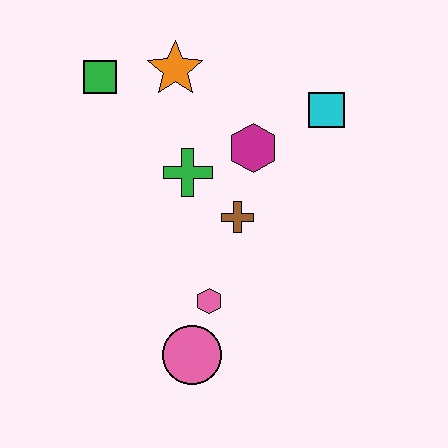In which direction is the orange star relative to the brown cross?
The orange star is above the brown cross.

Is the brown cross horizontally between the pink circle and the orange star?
No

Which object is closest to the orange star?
The green square is closest to the orange star.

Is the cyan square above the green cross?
Yes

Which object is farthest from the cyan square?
The pink circle is farthest from the cyan square.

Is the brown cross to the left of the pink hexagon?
No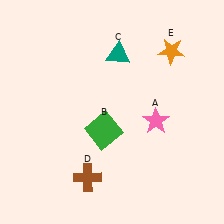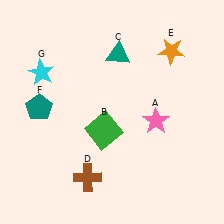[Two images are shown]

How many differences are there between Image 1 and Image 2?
There are 2 differences between the two images.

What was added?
A teal pentagon (F), a cyan star (G) were added in Image 2.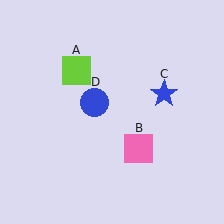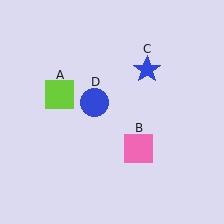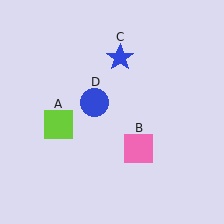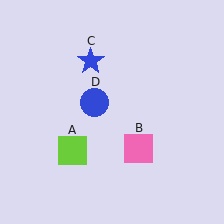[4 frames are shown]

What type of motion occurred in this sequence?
The lime square (object A), blue star (object C) rotated counterclockwise around the center of the scene.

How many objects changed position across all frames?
2 objects changed position: lime square (object A), blue star (object C).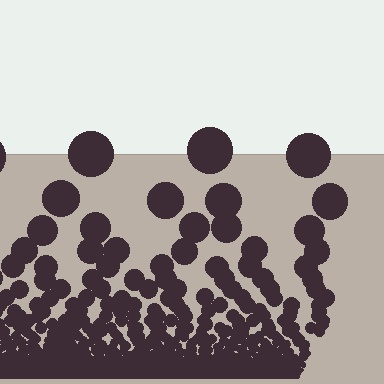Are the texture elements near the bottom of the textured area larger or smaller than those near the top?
Smaller. The gradient is inverted — elements near the bottom are smaller and denser.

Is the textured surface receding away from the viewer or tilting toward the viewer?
The surface appears to tilt toward the viewer. Texture elements get larger and sparser toward the top.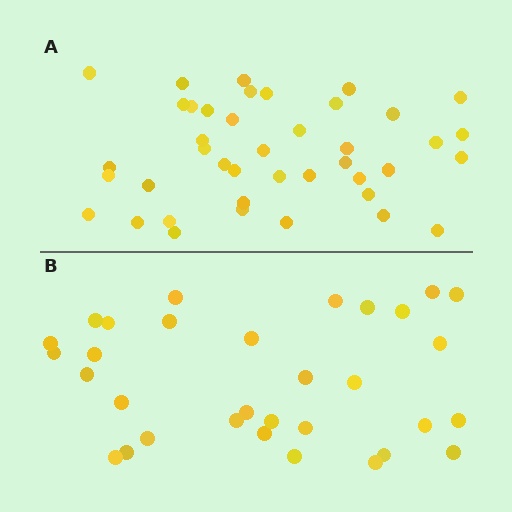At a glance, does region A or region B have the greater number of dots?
Region A (the top region) has more dots.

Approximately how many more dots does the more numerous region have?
Region A has roughly 8 or so more dots than region B.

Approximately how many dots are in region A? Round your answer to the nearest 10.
About 40 dots. (The exact count is 41, which rounds to 40.)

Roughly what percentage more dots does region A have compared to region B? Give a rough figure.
About 30% more.